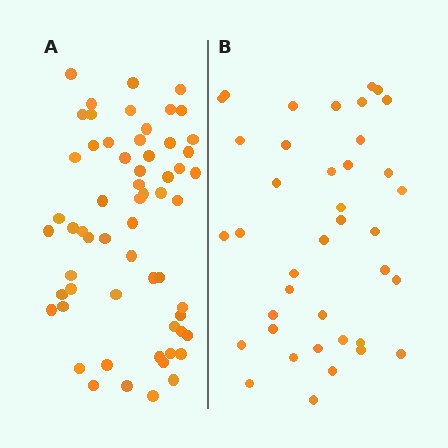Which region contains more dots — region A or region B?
Region A (the left region) has more dots.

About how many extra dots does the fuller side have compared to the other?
Region A has approximately 20 more dots than region B.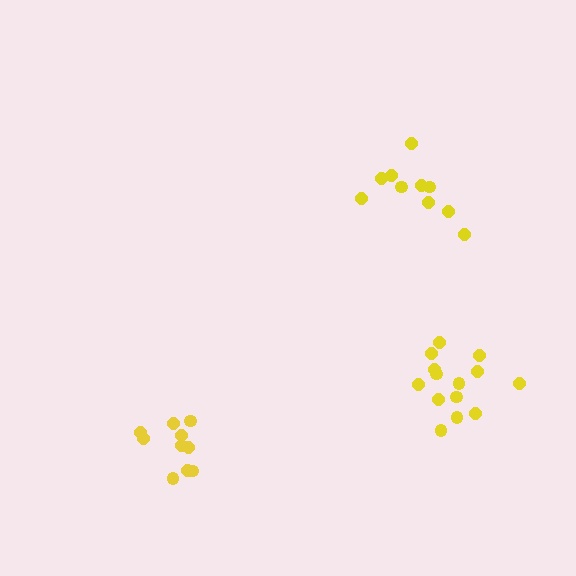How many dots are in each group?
Group 1: 14 dots, Group 2: 10 dots, Group 3: 10 dots (34 total).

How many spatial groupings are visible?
There are 3 spatial groupings.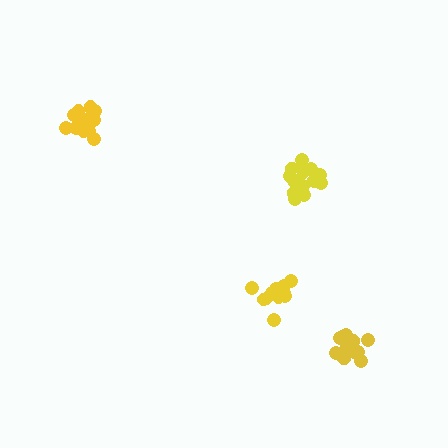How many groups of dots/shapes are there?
There are 4 groups.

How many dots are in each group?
Group 1: 14 dots, Group 2: 17 dots, Group 3: 18 dots, Group 4: 13 dots (62 total).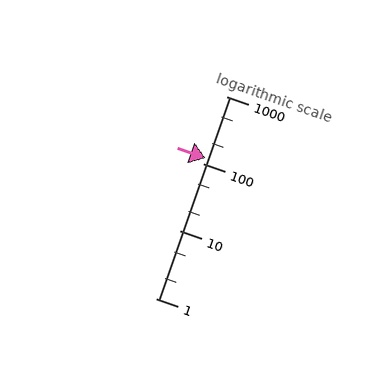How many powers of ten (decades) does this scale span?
The scale spans 3 decades, from 1 to 1000.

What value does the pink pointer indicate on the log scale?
The pointer indicates approximately 120.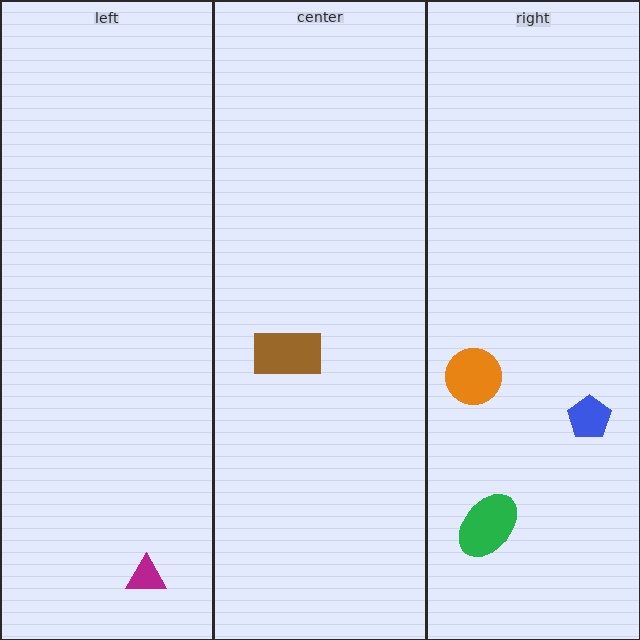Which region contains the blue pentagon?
The right region.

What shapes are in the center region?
The brown rectangle.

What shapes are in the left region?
The magenta triangle.